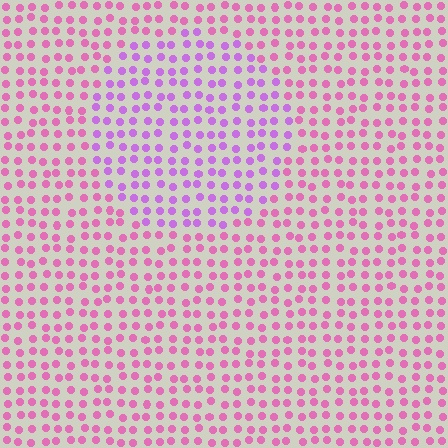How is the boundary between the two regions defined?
The boundary is defined purely by a slight shift in hue (about 36 degrees). Spacing, size, and orientation are identical on both sides.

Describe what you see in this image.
The image is filled with small pink elements in a uniform arrangement. A circle-shaped region is visible where the elements are tinted to a slightly different hue, forming a subtle color boundary.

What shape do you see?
I see a circle.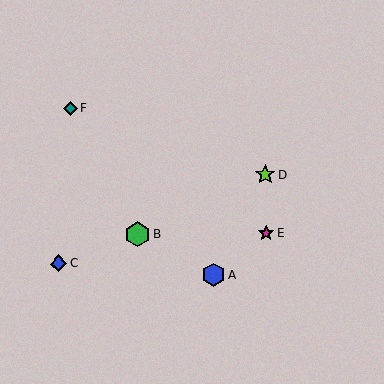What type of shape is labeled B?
Shape B is a green hexagon.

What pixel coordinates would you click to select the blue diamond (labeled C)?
Click at (59, 264) to select the blue diamond C.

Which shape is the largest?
The green hexagon (labeled B) is the largest.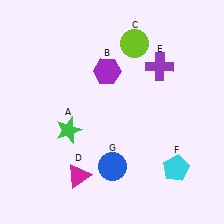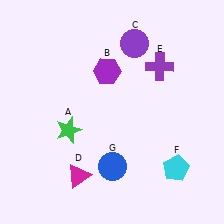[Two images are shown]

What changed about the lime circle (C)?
In Image 1, C is lime. In Image 2, it changed to purple.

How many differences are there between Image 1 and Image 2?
There is 1 difference between the two images.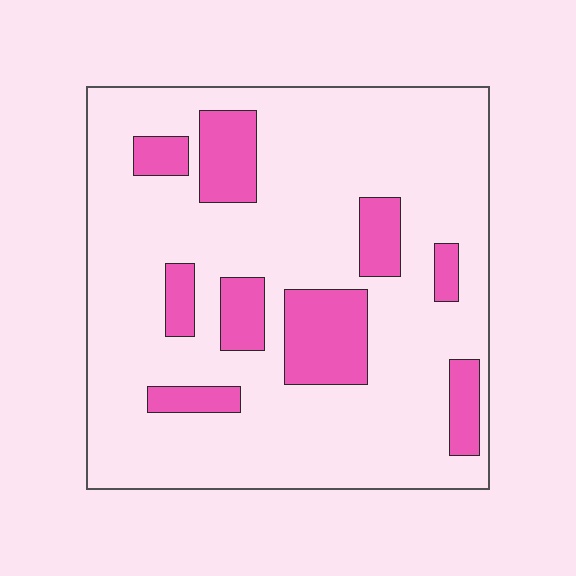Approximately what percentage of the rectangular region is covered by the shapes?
Approximately 20%.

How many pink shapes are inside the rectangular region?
9.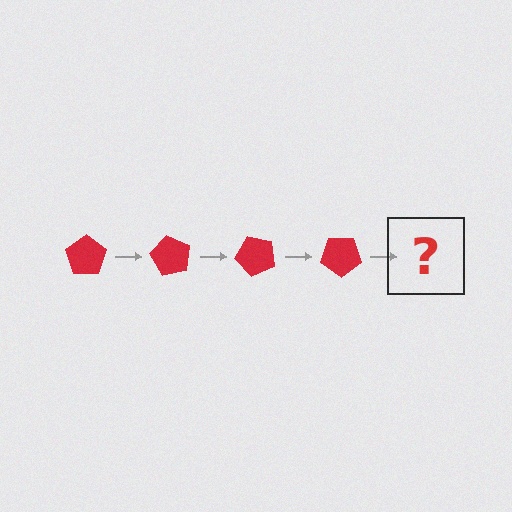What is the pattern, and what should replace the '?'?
The pattern is that the pentagon rotates 60 degrees each step. The '?' should be a red pentagon rotated 240 degrees.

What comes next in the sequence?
The next element should be a red pentagon rotated 240 degrees.